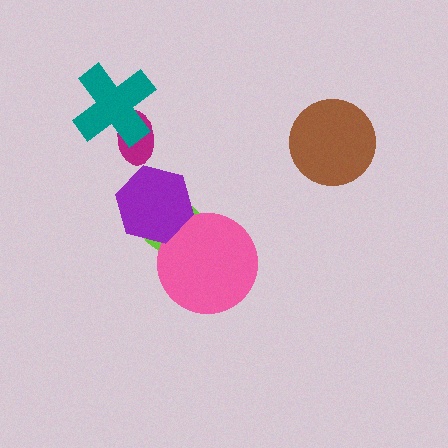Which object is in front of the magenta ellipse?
The teal cross is in front of the magenta ellipse.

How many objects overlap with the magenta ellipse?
1 object overlaps with the magenta ellipse.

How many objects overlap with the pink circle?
2 objects overlap with the pink circle.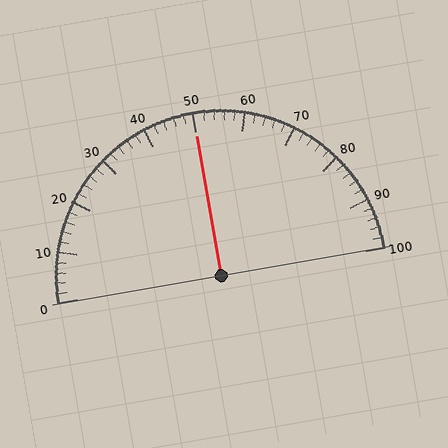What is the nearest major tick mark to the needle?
The nearest major tick mark is 50.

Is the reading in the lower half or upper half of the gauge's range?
The reading is in the upper half of the range (0 to 100).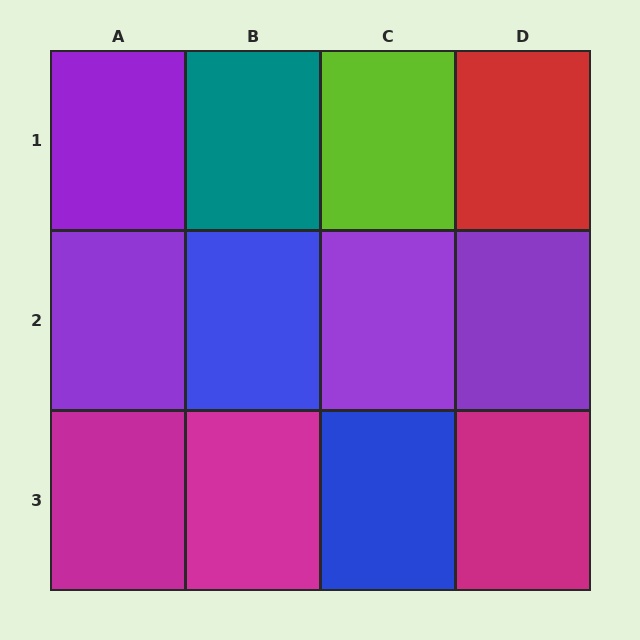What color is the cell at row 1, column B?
Teal.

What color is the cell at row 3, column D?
Magenta.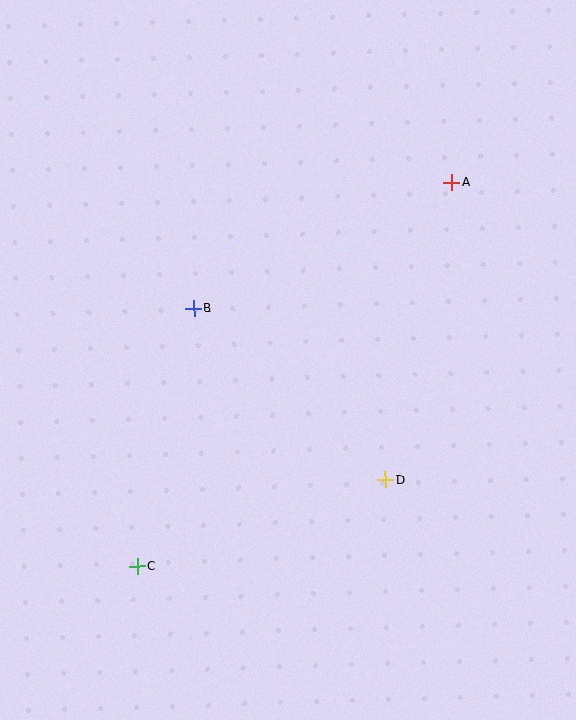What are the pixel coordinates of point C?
Point C is at (137, 567).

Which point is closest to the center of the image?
Point B at (193, 309) is closest to the center.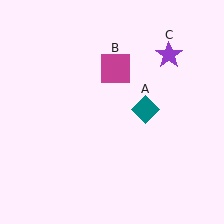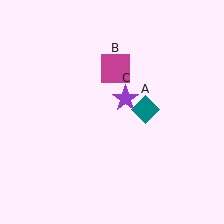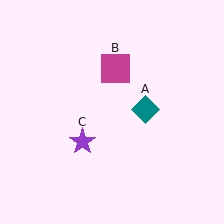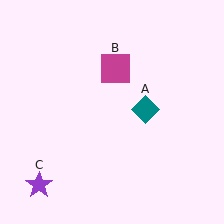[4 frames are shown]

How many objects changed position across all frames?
1 object changed position: purple star (object C).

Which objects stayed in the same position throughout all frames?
Teal diamond (object A) and magenta square (object B) remained stationary.